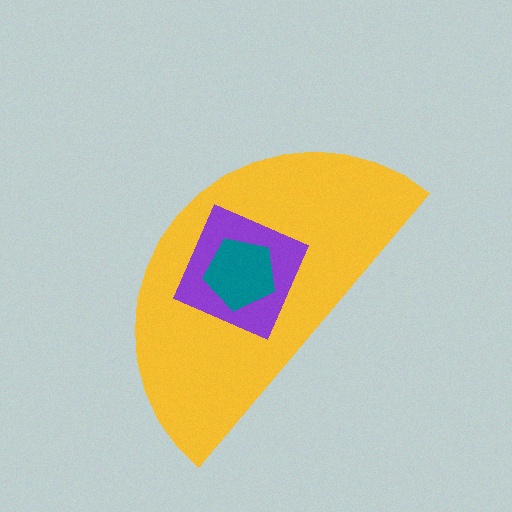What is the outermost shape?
The yellow semicircle.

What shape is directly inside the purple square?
The teal pentagon.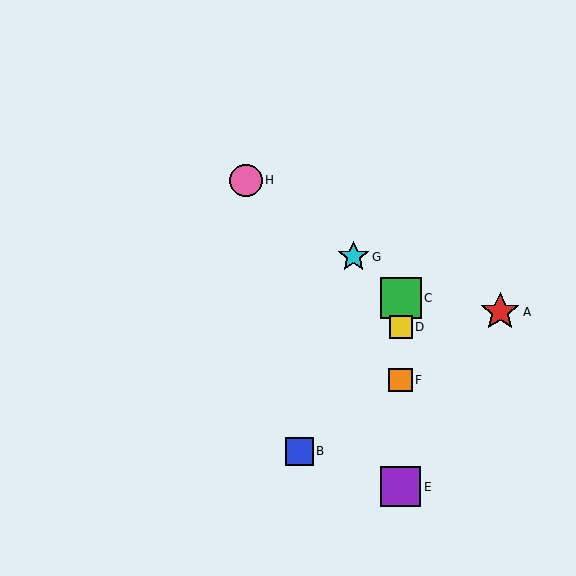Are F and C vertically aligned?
Yes, both are at x≈401.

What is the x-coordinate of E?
Object E is at x≈401.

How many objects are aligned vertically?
4 objects (C, D, E, F) are aligned vertically.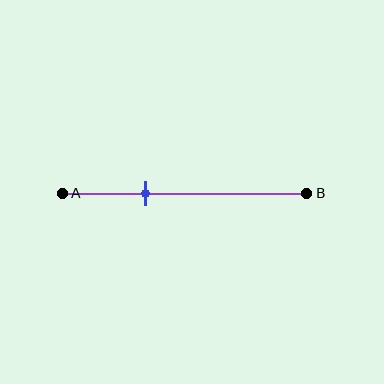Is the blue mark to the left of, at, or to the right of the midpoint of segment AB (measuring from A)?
The blue mark is to the left of the midpoint of segment AB.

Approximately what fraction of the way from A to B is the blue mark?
The blue mark is approximately 35% of the way from A to B.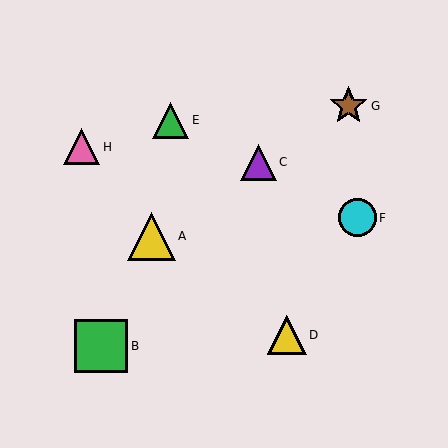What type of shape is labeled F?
Shape F is a cyan circle.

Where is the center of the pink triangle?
The center of the pink triangle is at (82, 147).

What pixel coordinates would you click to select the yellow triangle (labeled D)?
Click at (287, 335) to select the yellow triangle D.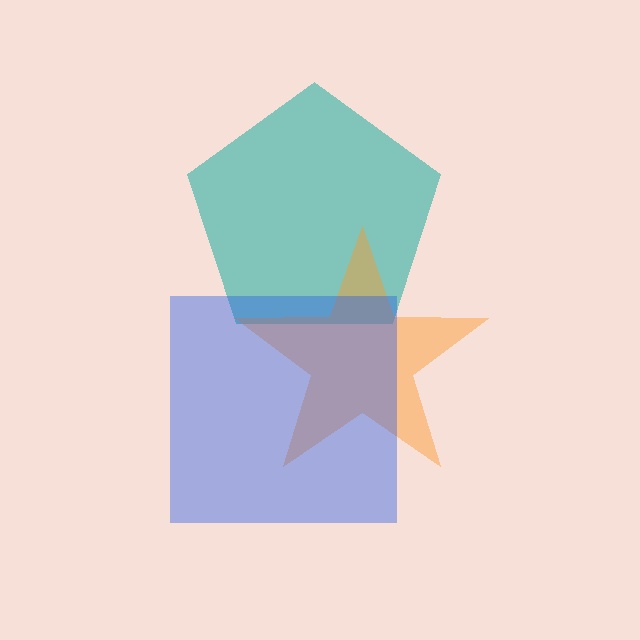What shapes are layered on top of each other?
The layered shapes are: a teal pentagon, an orange star, a blue square.